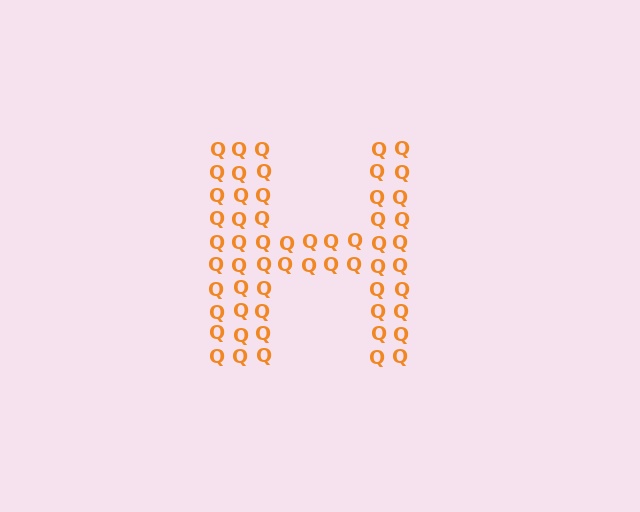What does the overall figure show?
The overall figure shows the letter H.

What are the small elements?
The small elements are letter Q's.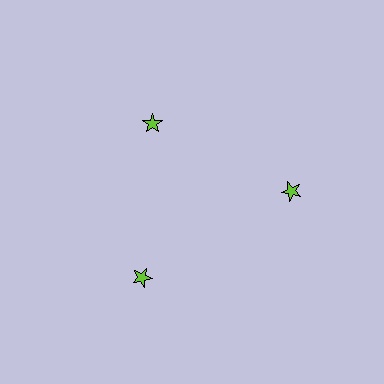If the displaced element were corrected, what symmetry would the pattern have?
It would have 3-fold rotational symmetry — the pattern would map onto itself every 120 degrees.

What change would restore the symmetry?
The symmetry would be restored by moving it outward, back onto the ring so that all 3 stars sit at equal angles and equal distance from the center.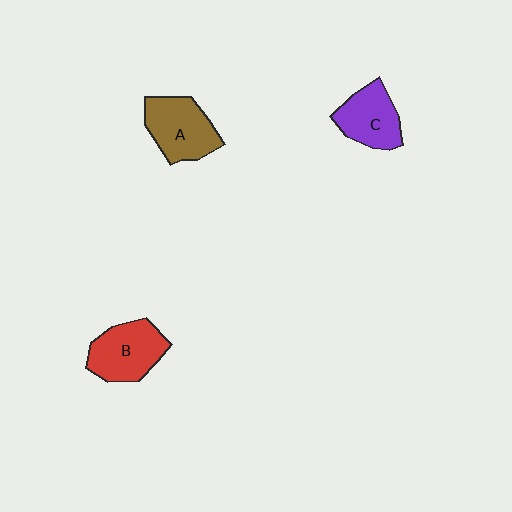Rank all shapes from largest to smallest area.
From largest to smallest: B (red), A (brown), C (purple).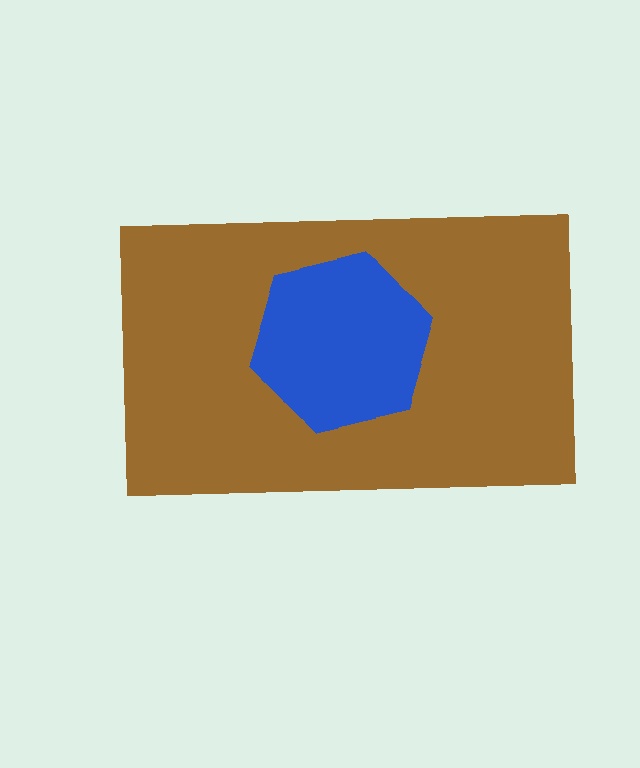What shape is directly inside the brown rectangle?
The blue hexagon.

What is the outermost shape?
The brown rectangle.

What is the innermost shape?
The blue hexagon.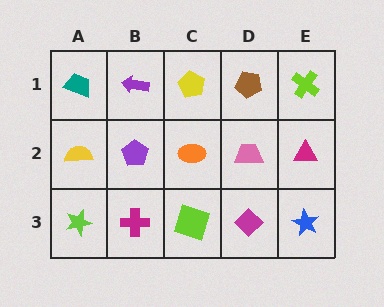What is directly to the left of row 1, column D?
A yellow pentagon.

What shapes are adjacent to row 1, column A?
A yellow semicircle (row 2, column A), a purple arrow (row 1, column B).